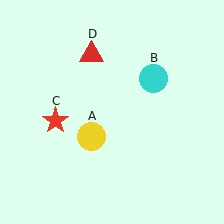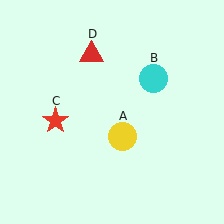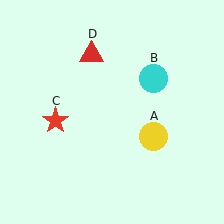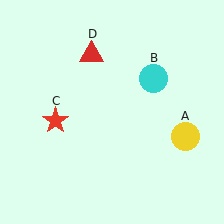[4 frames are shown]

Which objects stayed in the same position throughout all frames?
Cyan circle (object B) and red star (object C) and red triangle (object D) remained stationary.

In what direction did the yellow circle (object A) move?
The yellow circle (object A) moved right.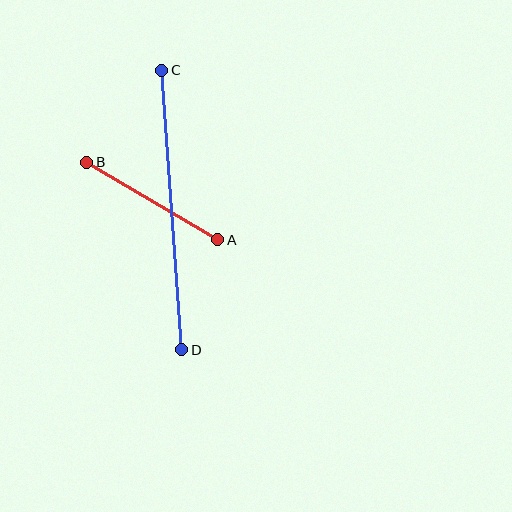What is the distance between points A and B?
The distance is approximately 152 pixels.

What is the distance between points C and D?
The distance is approximately 280 pixels.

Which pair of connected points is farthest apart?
Points C and D are farthest apart.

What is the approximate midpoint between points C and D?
The midpoint is at approximately (172, 210) pixels.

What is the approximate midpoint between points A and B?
The midpoint is at approximately (152, 201) pixels.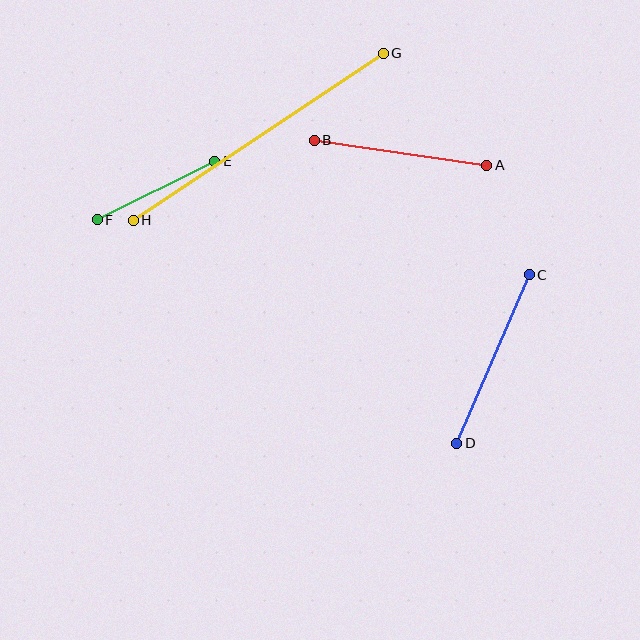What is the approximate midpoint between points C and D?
The midpoint is at approximately (493, 359) pixels.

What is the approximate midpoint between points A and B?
The midpoint is at approximately (400, 153) pixels.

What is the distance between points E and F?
The distance is approximately 131 pixels.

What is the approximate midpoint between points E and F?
The midpoint is at approximately (156, 191) pixels.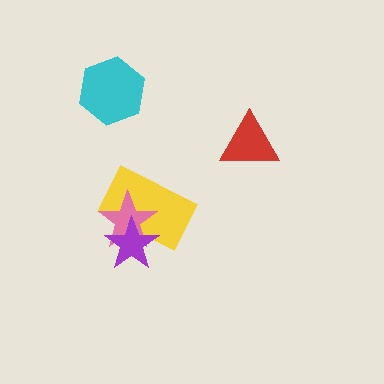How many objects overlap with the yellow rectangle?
2 objects overlap with the yellow rectangle.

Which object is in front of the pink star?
The purple star is in front of the pink star.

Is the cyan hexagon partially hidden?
No, no other shape covers it.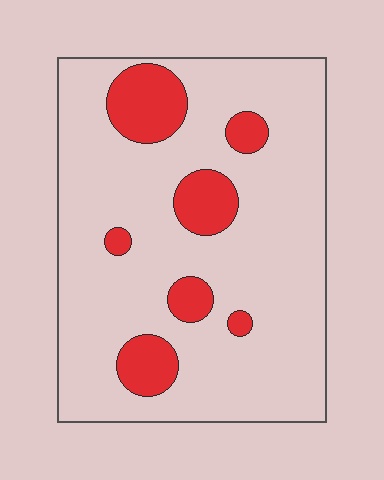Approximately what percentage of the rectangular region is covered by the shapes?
Approximately 15%.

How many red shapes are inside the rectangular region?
7.